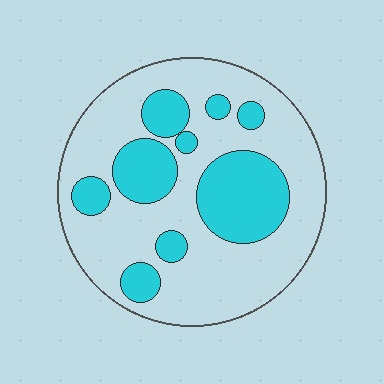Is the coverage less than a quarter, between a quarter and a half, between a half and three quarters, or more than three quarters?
Between a quarter and a half.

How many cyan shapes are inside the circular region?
9.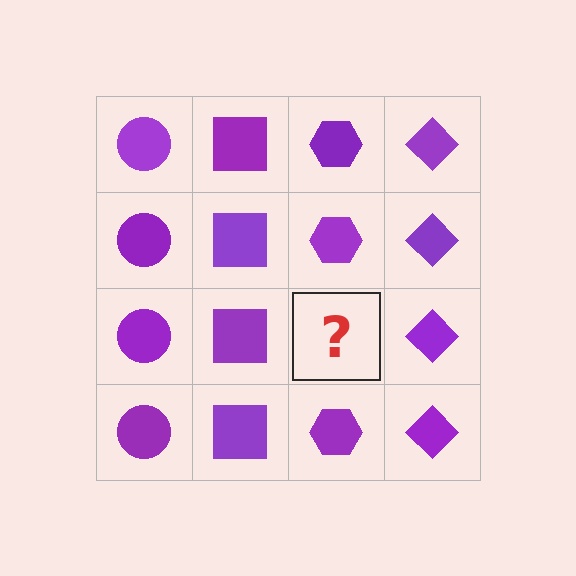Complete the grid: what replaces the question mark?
The question mark should be replaced with a purple hexagon.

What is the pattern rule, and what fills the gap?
The rule is that each column has a consistent shape. The gap should be filled with a purple hexagon.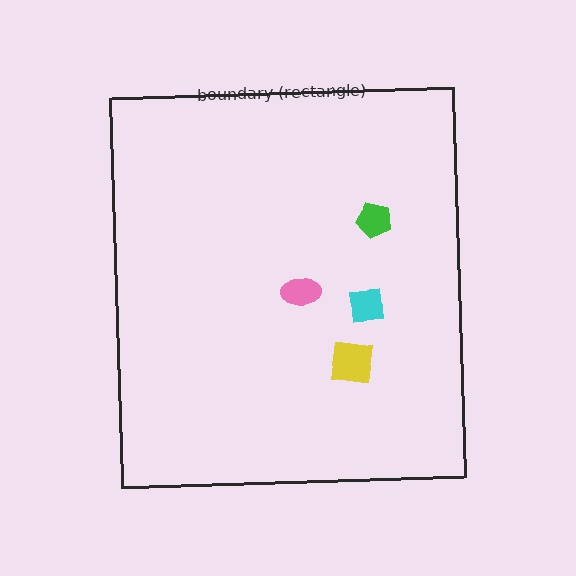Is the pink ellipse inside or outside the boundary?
Inside.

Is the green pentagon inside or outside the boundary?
Inside.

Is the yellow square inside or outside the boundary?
Inside.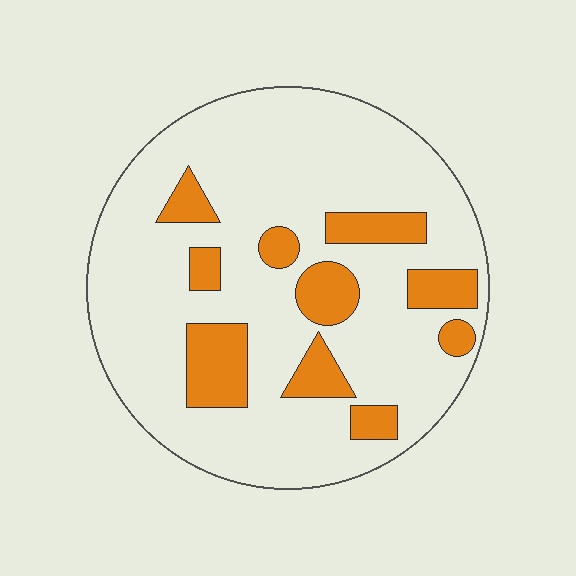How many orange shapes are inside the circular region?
10.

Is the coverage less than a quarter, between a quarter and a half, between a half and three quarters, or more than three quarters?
Less than a quarter.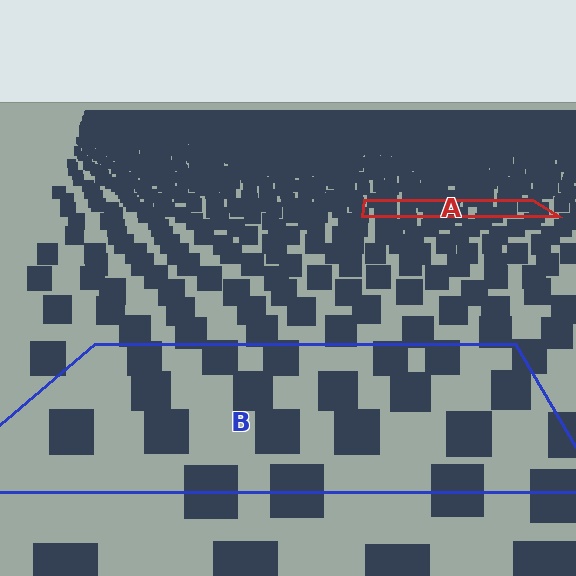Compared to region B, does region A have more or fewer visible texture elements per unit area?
Region A has more texture elements per unit area — they are packed more densely because it is farther away.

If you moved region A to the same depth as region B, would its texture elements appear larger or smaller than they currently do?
They would appear larger. At a closer depth, the same texture elements are projected at a bigger on-screen size.